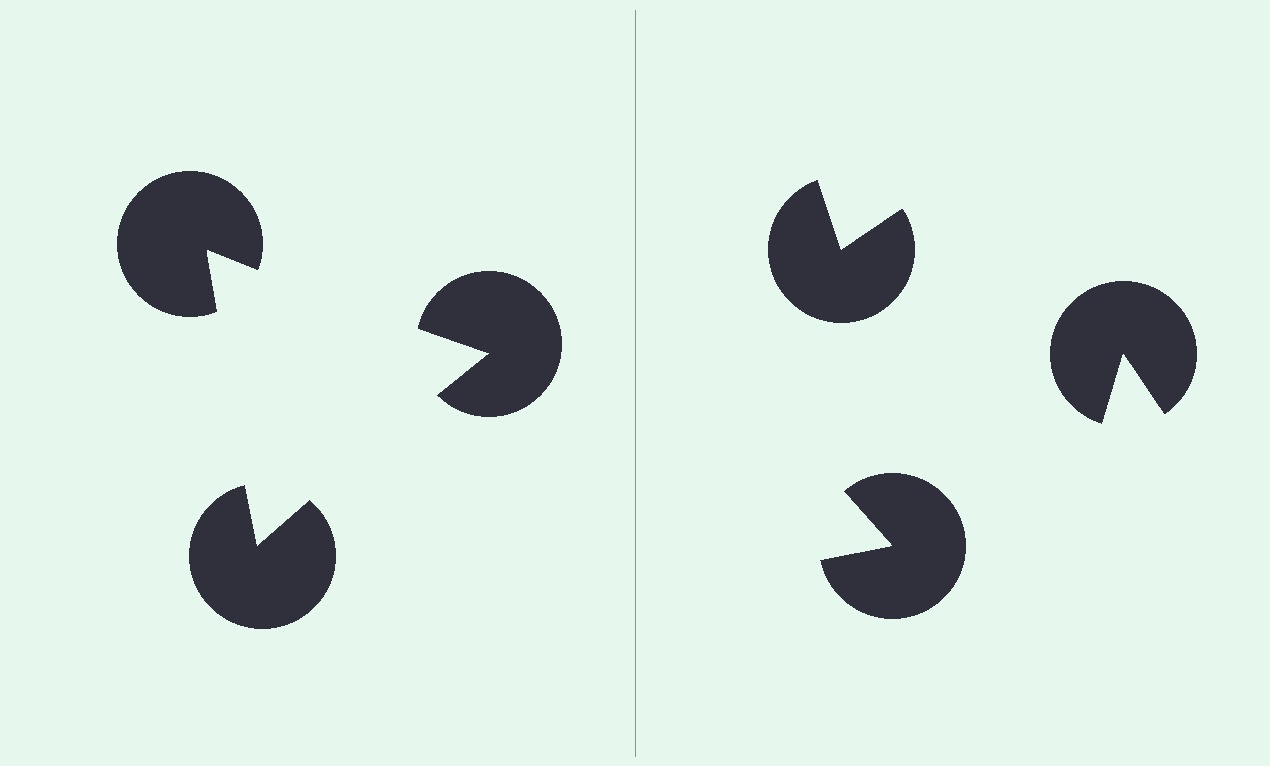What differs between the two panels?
The pac-man discs are positioned identically on both sides; only the wedge orientations differ. On the left they align to a triangle; on the right they are misaligned.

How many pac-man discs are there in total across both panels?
6 — 3 on each side.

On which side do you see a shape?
An illusory triangle appears on the left side. On the right side the wedge cuts are rotated, so no coherent shape forms.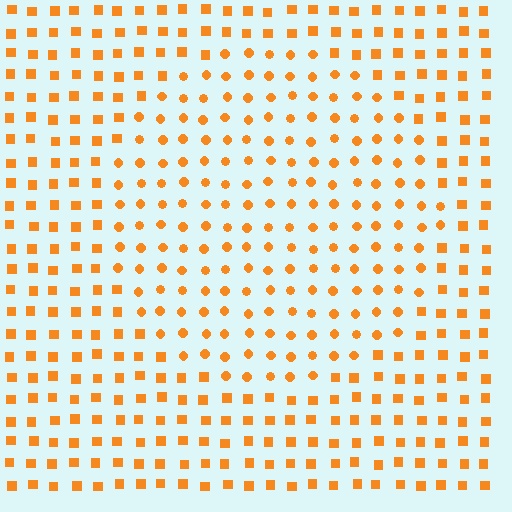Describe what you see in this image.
The image is filled with small orange elements arranged in a uniform grid. A circle-shaped region contains circles, while the surrounding area contains squares. The boundary is defined purely by the change in element shape.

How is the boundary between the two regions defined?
The boundary is defined by a change in element shape: circles inside vs. squares outside. All elements share the same color and spacing.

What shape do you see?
I see a circle.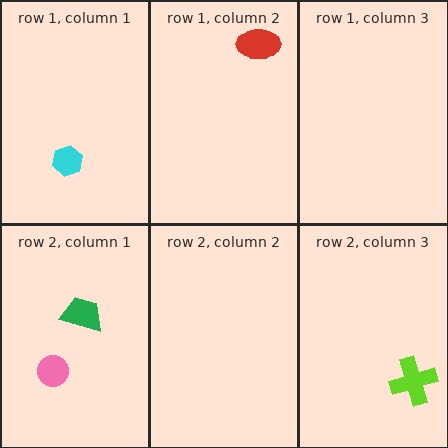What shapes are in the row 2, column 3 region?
The lime cross.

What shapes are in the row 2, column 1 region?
The pink circle, the green trapezoid.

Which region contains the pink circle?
The row 2, column 1 region.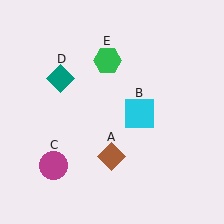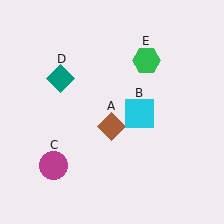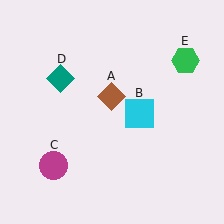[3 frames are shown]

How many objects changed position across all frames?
2 objects changed position: brown diamond (object A), green hexagon (object E).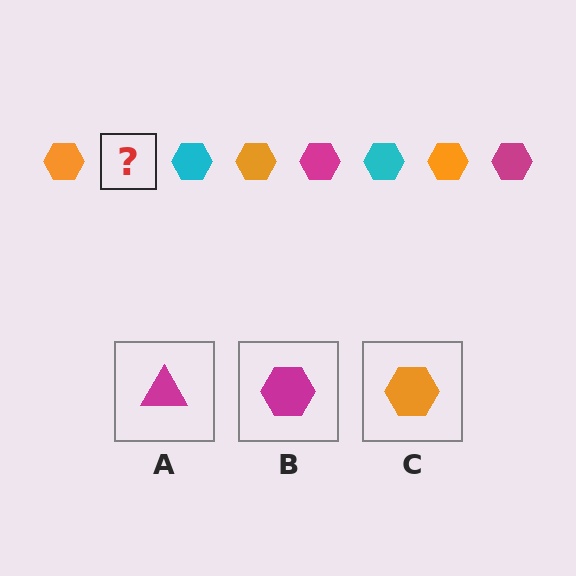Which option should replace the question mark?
Option B.